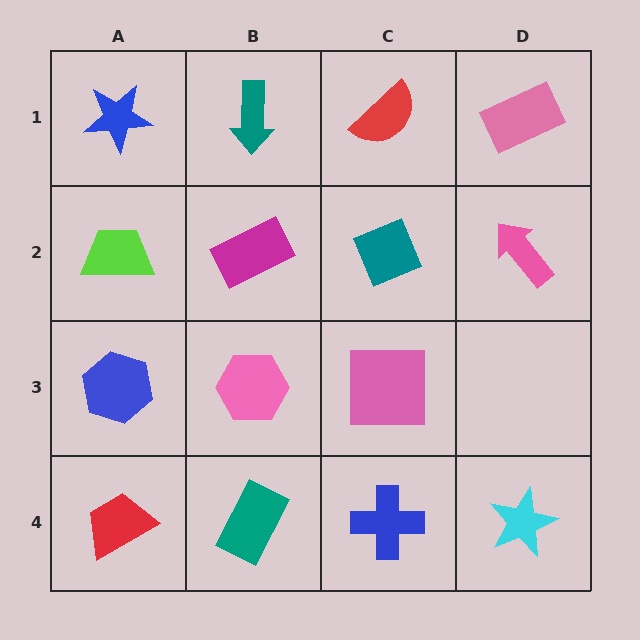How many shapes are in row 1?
4 shapes.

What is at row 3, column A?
A blue hexagon.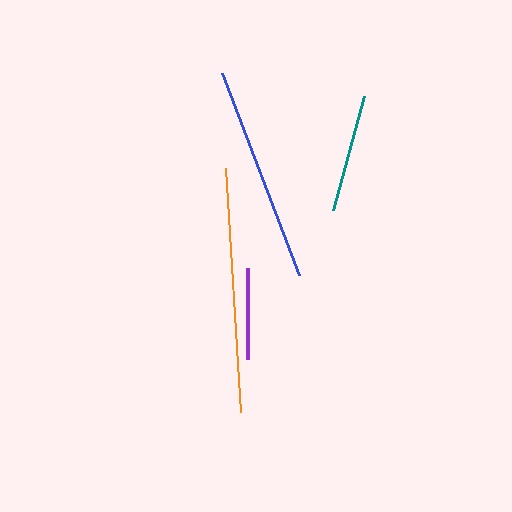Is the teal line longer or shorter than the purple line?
The teal line is longer than the purple line.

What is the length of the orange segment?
The orange segment is approximately 244 pixels long.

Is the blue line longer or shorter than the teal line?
The blue line is longer than the teal line.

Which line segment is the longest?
The orange line is the longest at approximately 244 pixels.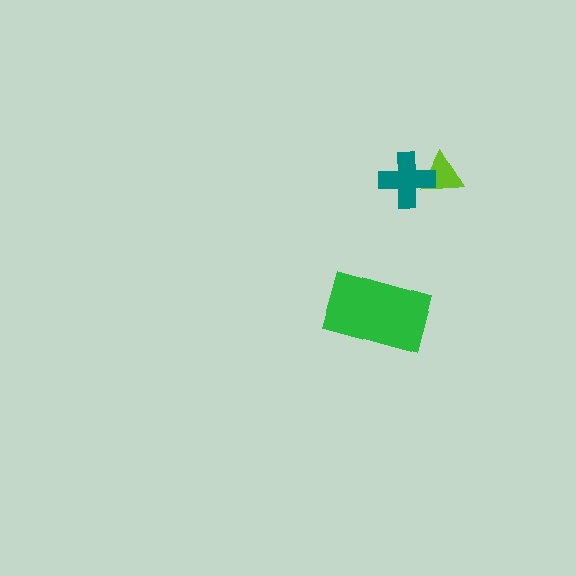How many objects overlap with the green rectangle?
0 objects overlap with the green rectangle.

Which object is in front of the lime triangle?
The teal cross is in front of the lime triangle.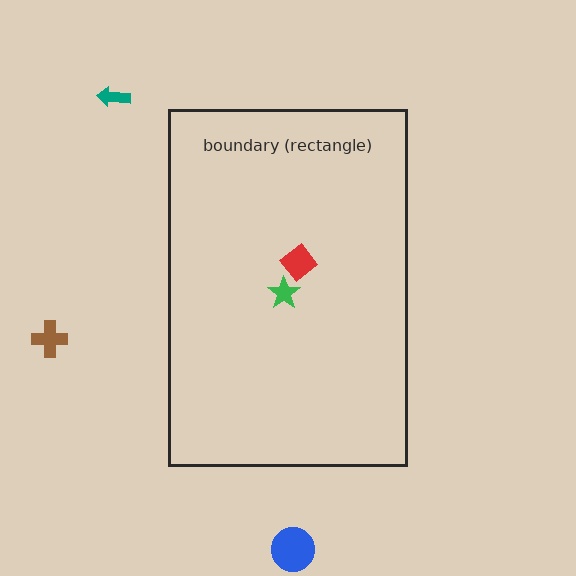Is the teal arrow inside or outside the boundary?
Outside.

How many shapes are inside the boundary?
2 inside, 3 outside.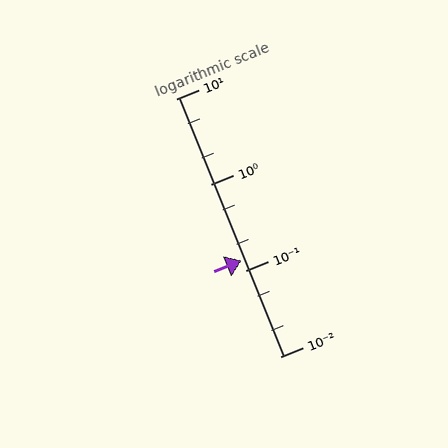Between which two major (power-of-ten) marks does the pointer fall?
The pointer is between 0.1 and 1.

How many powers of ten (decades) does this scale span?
The scale spans 3 decades, from 0.01 to 10.